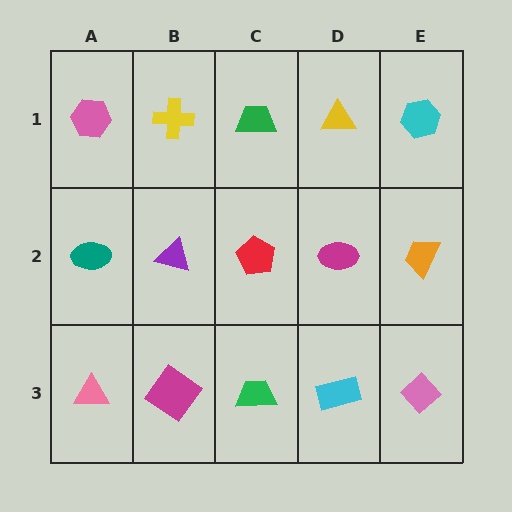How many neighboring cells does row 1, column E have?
2.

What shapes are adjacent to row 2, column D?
A yellow triangle (row 1, column D), a cyan rectangle (row 3, column D), a red pentagon (row 2, column C), an orange trapezoid (row 2, column E).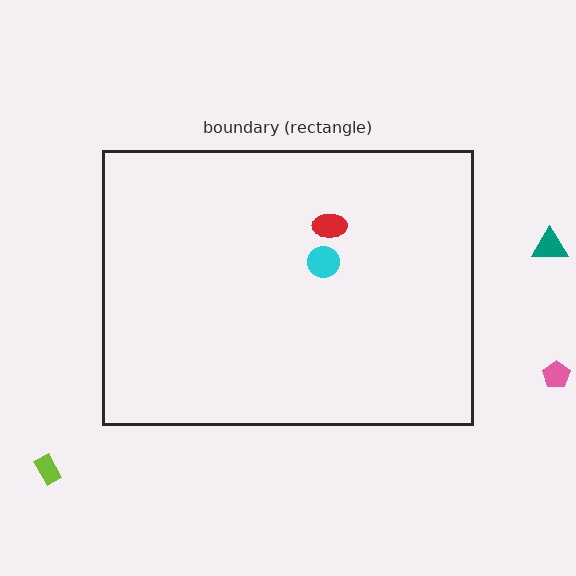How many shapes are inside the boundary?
2 inside, 3 outside.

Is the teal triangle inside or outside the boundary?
Outside.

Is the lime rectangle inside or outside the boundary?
Outside.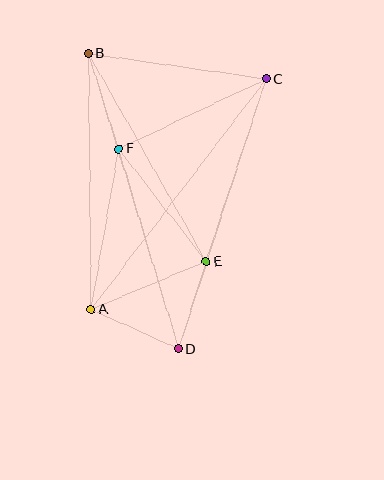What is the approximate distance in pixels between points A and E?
The distance between A and E is approximately 124 pixels.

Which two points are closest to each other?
Points D and E are closest to each other.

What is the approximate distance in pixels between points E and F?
The distance between E and F is approximately 143 pixels.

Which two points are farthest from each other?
Points B and D are farthest from each other.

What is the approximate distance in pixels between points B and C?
The distance between B and C is approximately 180 pixels.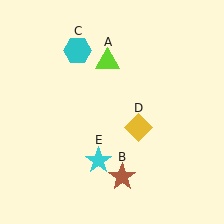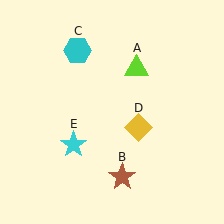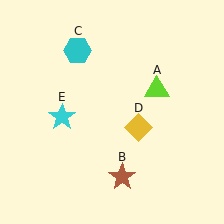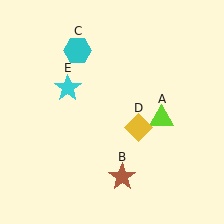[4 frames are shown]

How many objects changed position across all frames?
2 objects changed position: lime triangle (object A), cyan star (object E).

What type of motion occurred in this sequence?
The lime triangle (object A), cyan star (object E) rotated clockwise around the center of the scene.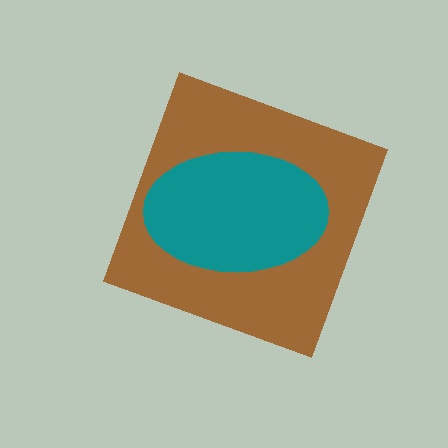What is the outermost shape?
The brown diamond.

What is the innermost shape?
The teal ellipse.